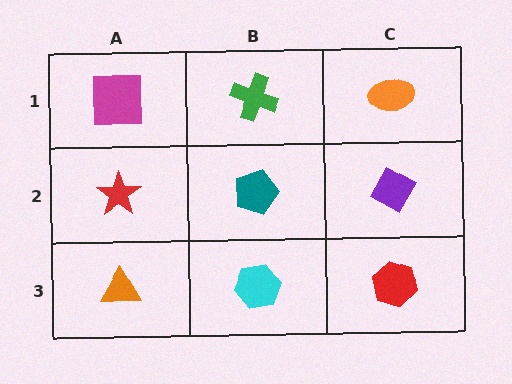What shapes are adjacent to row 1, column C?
A purple diamond (row 2, column C), a green cross (row 1, column B).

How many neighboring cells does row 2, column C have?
3.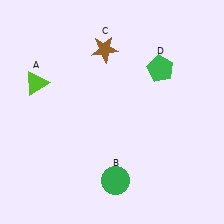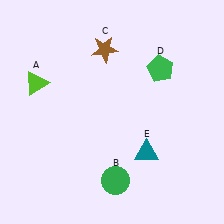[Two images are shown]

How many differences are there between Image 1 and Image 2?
There is 1 difference between the two images.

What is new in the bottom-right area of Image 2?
A teal triangle (E) was added in the bottom-right area of Image 2.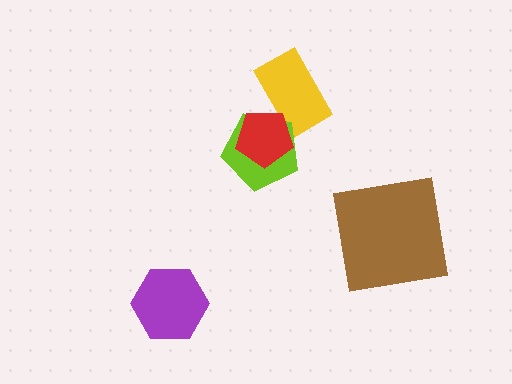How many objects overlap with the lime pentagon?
2 objects overlap with the lime pentagon.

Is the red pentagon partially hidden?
No, no other shape covers it.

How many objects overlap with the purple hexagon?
0 objects overlap with the purple hexagon.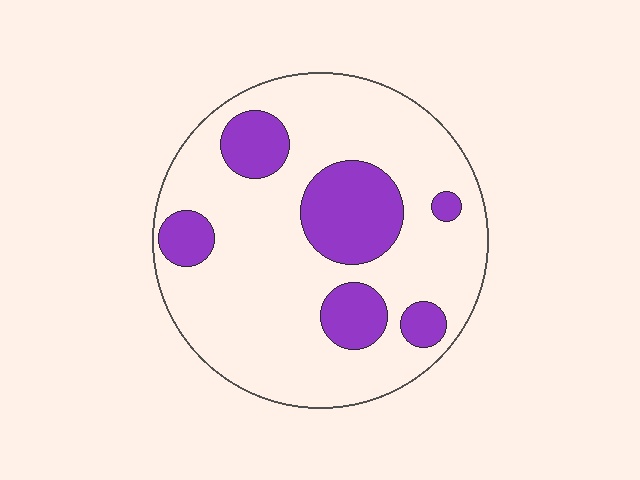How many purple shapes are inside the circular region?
6.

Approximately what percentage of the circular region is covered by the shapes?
Approximately 25%.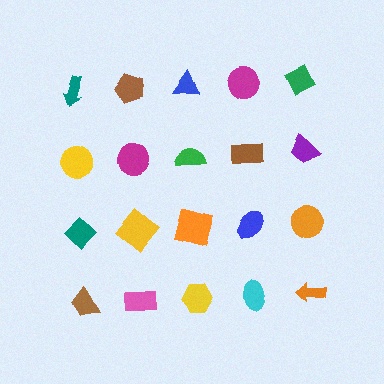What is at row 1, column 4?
A magenta circle.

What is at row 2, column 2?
A magenta circle.